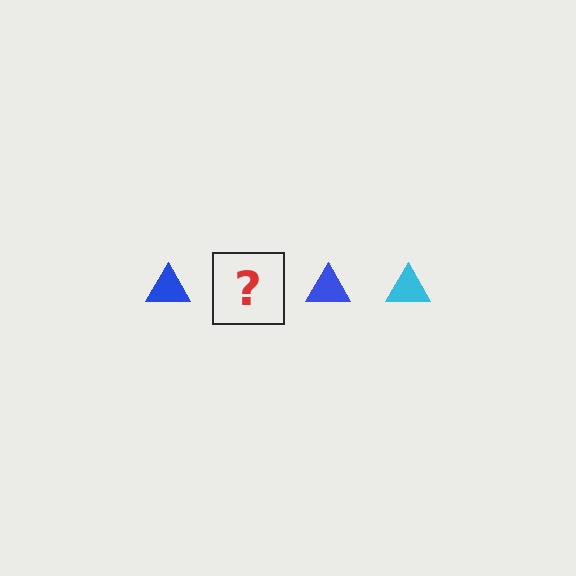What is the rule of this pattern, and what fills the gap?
The rule is that the pattern cycles through blue, cyan triangles. The gap should be filled with a cyan triangle.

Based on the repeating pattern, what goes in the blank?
The blank should be a cyan triangle.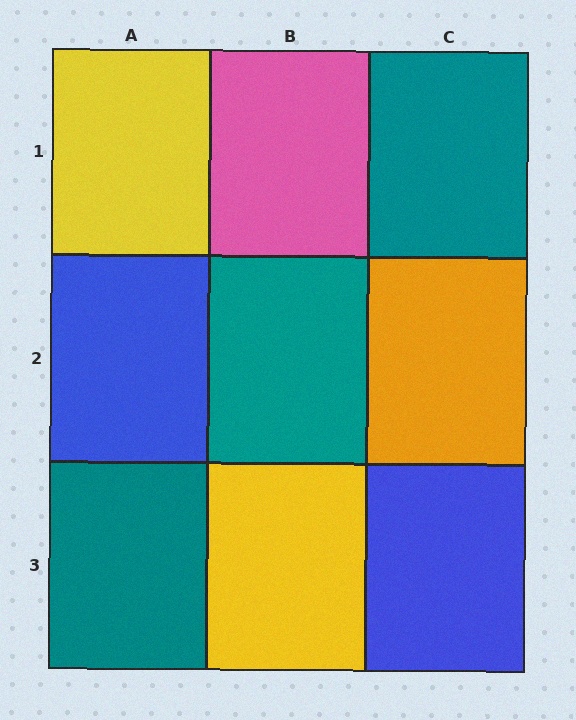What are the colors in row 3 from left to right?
Teal, yellow, blue.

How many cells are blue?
2 cells are blue.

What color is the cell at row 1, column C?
Teal.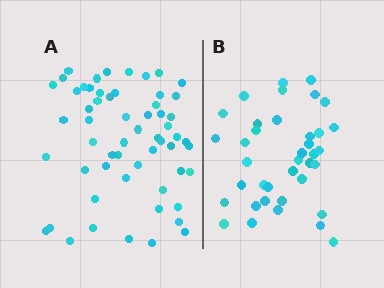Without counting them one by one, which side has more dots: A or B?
Region A (the left region) has more dots.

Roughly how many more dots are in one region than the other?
Region A has approximately 20 more dots than region B.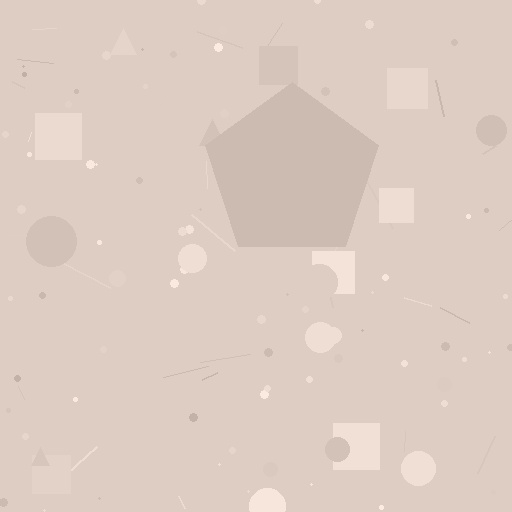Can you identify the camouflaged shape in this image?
The camouflaged shape is a pentagon.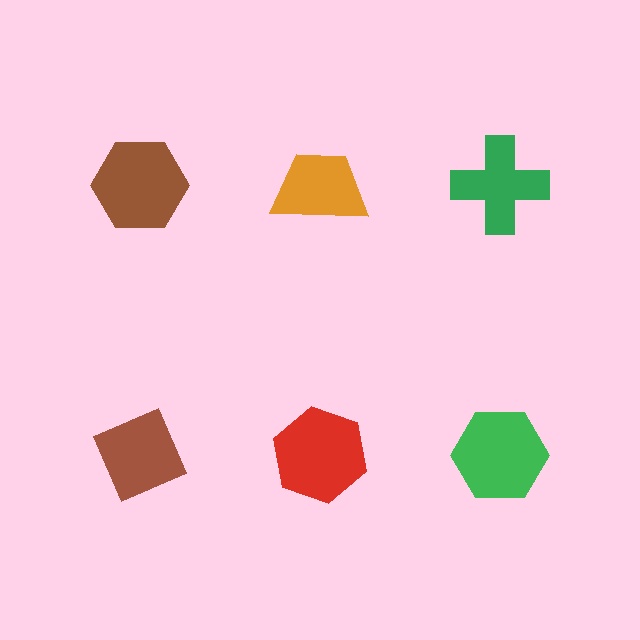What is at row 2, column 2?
A red hexagon.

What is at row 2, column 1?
A brown diamond.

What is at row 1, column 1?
A brown hexagon.